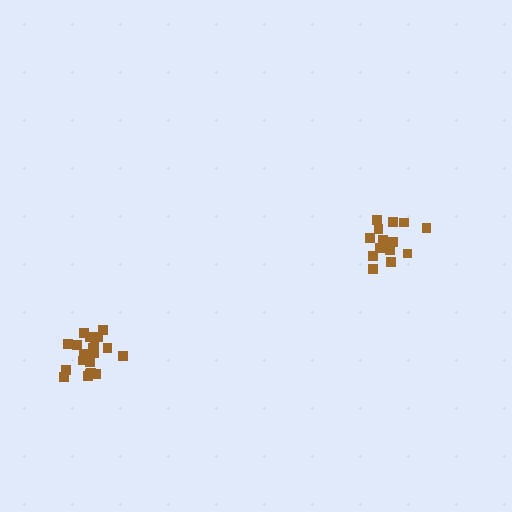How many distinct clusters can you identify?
There are 2 distinct clusters.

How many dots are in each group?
Group 1: 20 dots, Group 2: 15 dots (35 total).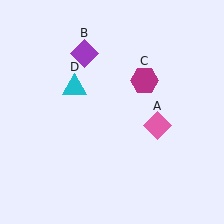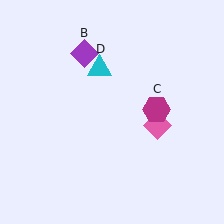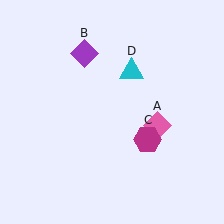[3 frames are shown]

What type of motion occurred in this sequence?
The magenta hexagon (object C), cyan triangle (object D) rotated clockwise around the center of the scene.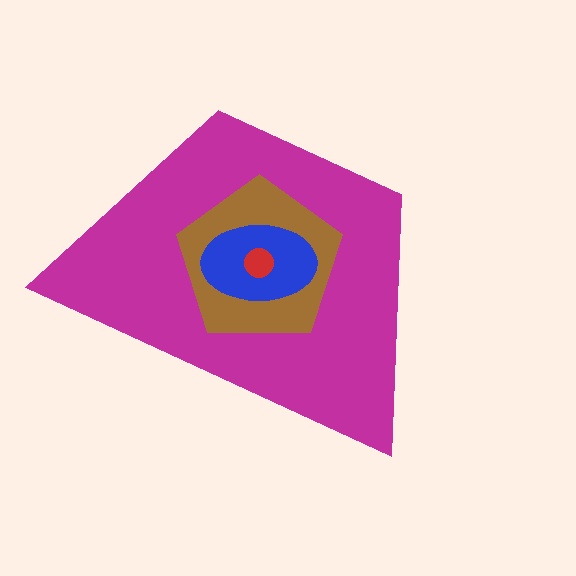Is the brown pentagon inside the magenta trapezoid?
Yes.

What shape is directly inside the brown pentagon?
The blue ellipse.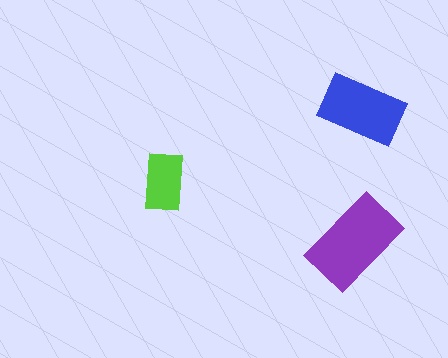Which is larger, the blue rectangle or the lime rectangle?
The blue one.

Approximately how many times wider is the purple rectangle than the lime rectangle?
About 1.5 times wider.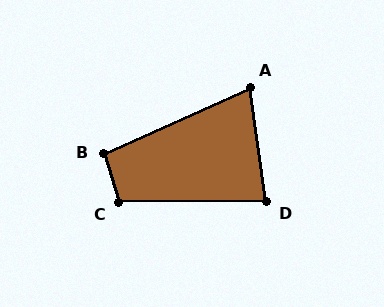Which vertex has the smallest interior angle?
A, at approximately 74 degrees.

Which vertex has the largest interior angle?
C, at approximately 106 degrees.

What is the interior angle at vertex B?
Approximately 97 degrees (obtuse).